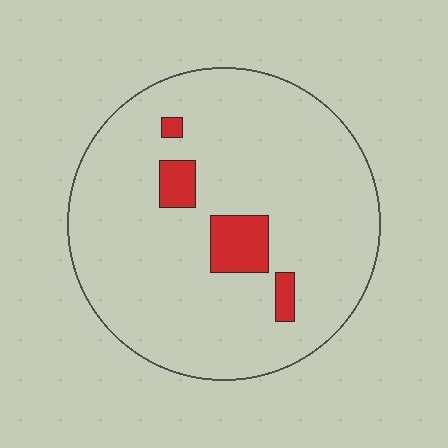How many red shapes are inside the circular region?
4.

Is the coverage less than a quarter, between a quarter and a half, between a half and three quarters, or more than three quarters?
Less than a quarter.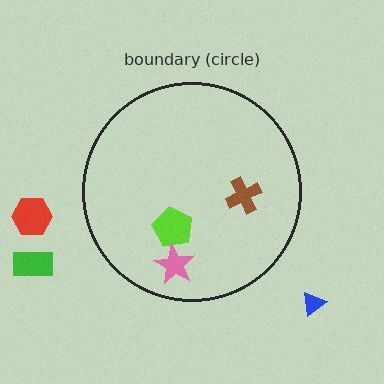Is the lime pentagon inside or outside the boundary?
Inside.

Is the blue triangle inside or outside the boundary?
Outside.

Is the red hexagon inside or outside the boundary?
Outside.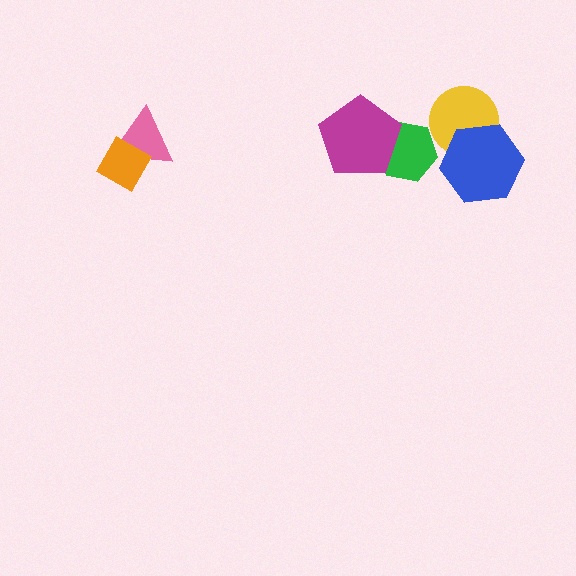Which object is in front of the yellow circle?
The blue hexagon is in front of the yellow circle.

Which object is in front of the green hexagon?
The magenta pentagon is in front of the green hexagon.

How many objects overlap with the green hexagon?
1 object overlaps with the green hexagon.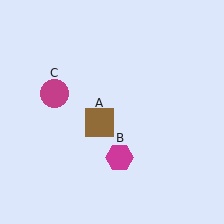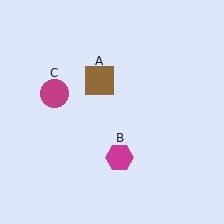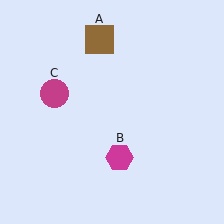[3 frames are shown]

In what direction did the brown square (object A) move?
The brown square (object A) moved up.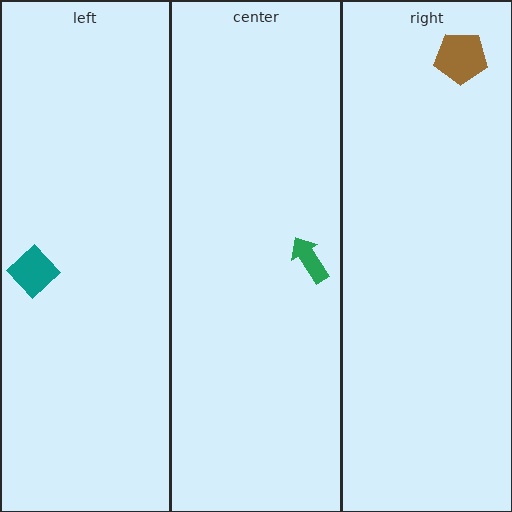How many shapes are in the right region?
1.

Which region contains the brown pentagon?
The right region.